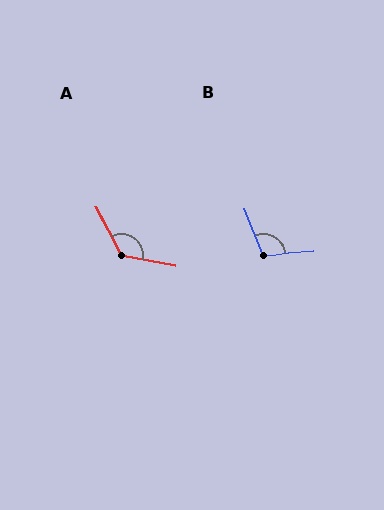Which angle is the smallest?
B, at approximately 108 degrees.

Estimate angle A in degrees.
Approximately 128 degrees.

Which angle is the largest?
A, at approximately 128 degrees.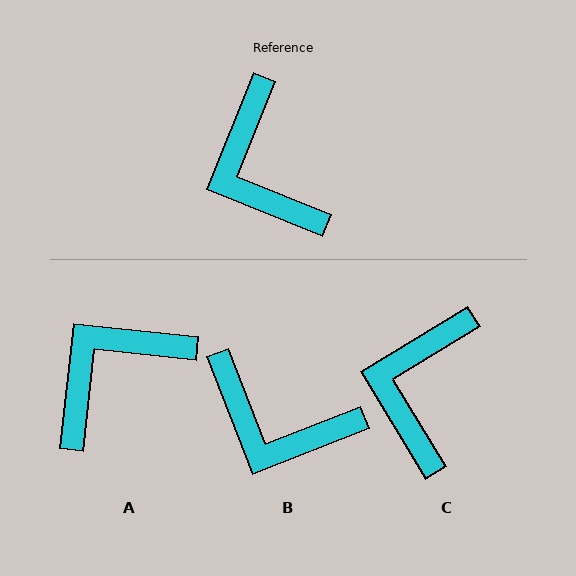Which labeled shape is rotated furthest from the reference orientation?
A, about 74 degrees away.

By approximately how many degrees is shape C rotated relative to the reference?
Approximately 37 degrees clockwise.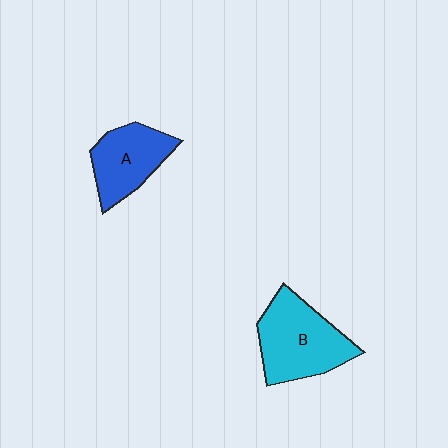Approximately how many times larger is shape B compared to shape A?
Approximately 1.3 times.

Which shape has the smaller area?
Shape A (blue).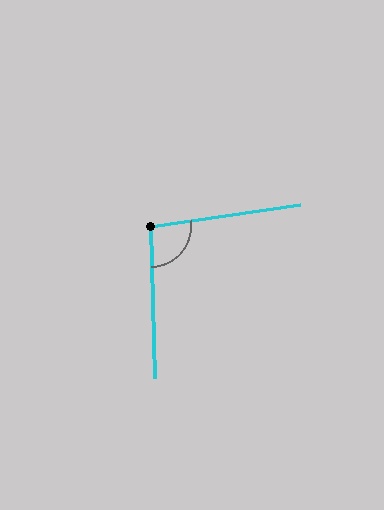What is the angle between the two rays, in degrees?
Approximately 97 degrees.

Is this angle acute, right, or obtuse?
It is obtuse.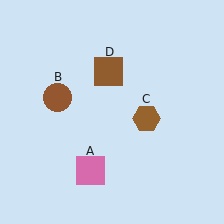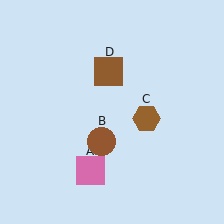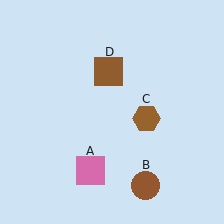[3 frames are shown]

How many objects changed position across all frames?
1 object changed position: brown circle (object B).